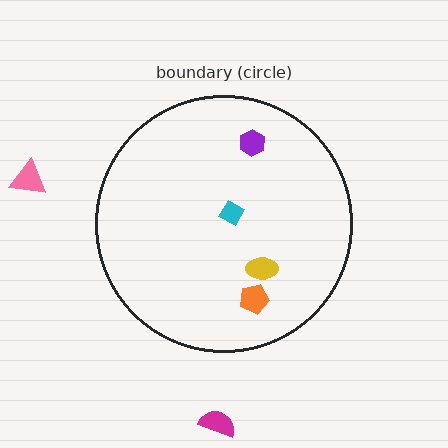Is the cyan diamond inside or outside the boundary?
Inside.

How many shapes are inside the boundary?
4 inside, 2 outside.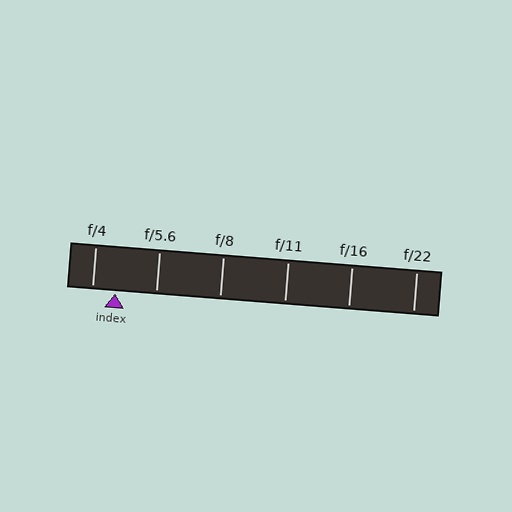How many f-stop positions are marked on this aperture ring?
There are 6 f-stop positions marked.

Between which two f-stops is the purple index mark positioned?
The index mark is between f/4 and f/5.6.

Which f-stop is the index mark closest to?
The index mark is closest to f/4.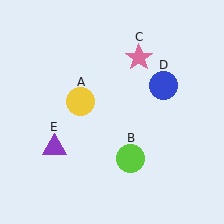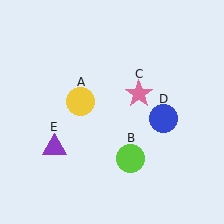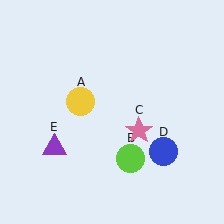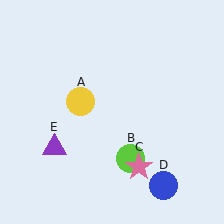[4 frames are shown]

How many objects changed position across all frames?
2 objects changed position: pink star (object C), blue circle (object D).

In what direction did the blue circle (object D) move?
The blue circle (object D) moved down.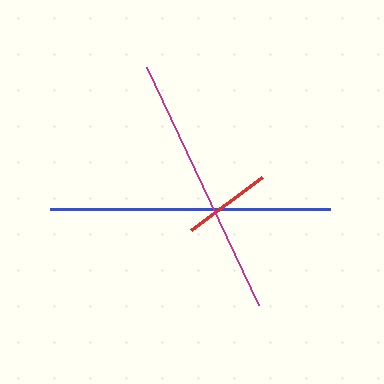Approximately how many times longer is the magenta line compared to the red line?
The magenta line is approximately 2.9 times the length of the red line.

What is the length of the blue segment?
The blue segment is approximately 280 pixels long.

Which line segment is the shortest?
The red line is the shortest at approximately 89 pixels.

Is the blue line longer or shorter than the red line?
The blue line is longer than the red line.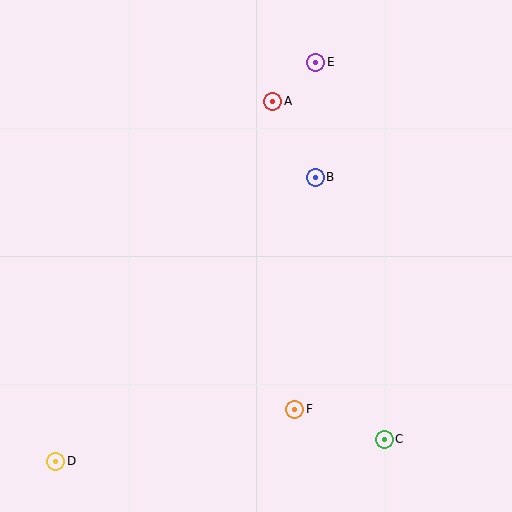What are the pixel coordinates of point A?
Point A is at (272, 101).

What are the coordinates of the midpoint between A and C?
The midpoint between A and C is at (328, 270).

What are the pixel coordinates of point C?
Point C is at (384, 439).